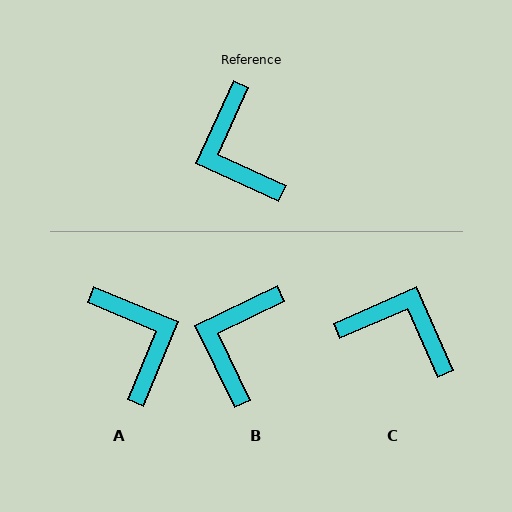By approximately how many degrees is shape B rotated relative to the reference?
Approximately 40 degrees clockwise.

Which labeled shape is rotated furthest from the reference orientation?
A, about 178 degrees away.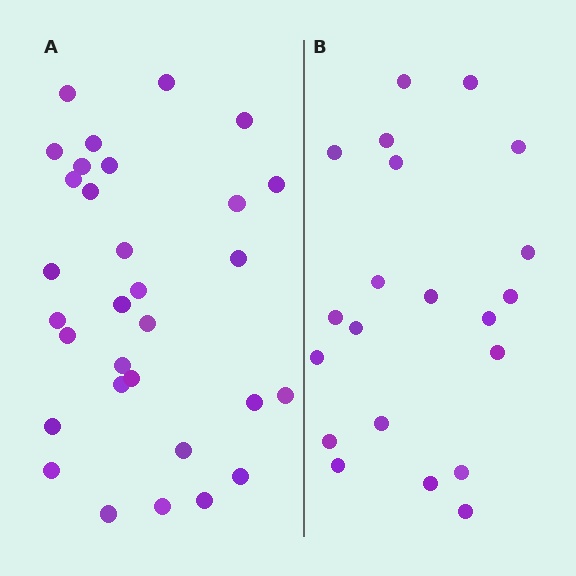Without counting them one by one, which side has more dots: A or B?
Region A (the left region) has more dots.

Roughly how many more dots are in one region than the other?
Region A has roughly 10 or so more dots than region B.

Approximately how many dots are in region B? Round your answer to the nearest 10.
About 20 dots. (The exact count is 21, which rounds to 20.)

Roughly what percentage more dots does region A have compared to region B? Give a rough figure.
About 50% more.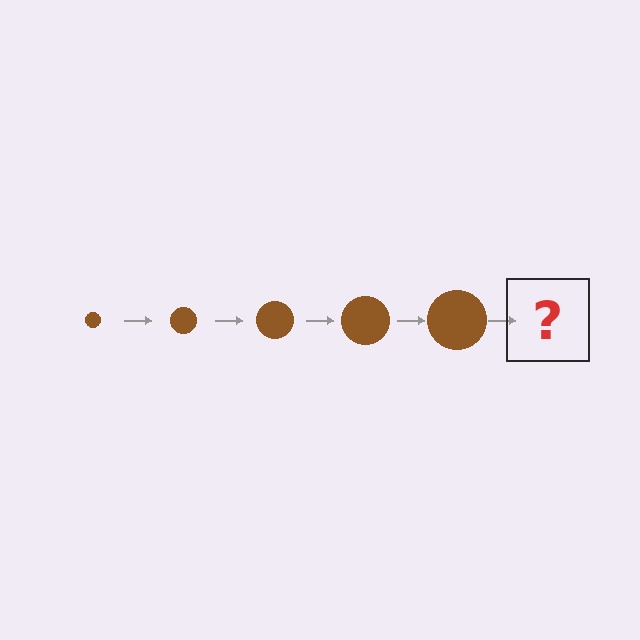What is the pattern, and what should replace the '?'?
The pattern is that the circle gets progressively larger each step. The '?' should be a brown circle, larger than the previous one.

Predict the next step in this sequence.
The next step is a brown circle, larger than the previous one.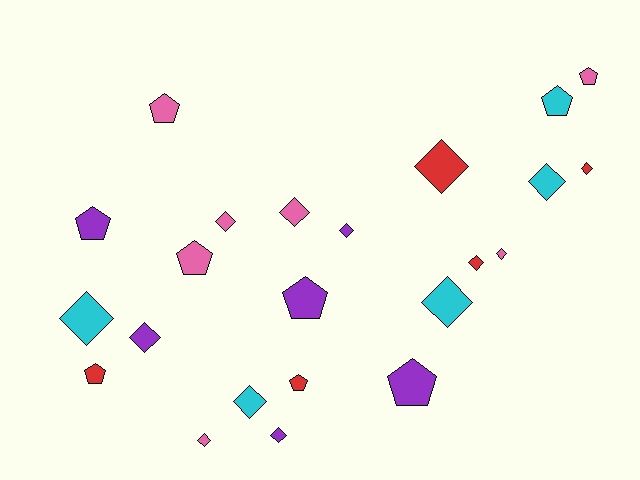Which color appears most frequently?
Pink, with 7 objects.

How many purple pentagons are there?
There are 3 purple pentagons.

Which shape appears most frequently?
Diamond, with 14 objects.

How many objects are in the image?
There are 23 objects.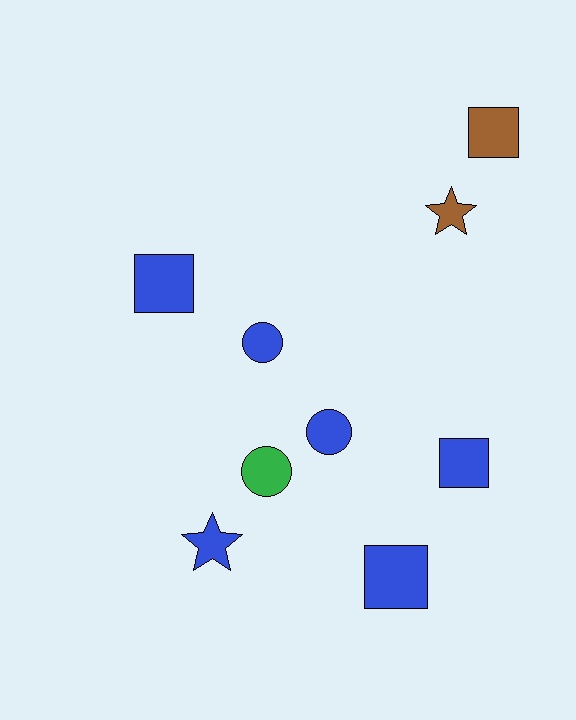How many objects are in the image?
There are 9 objects.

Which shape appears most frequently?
Square, with 4 objects.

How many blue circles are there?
There are 2 blue circles.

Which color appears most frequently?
Blue, with 6 objects.